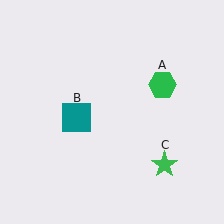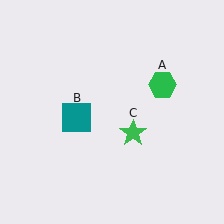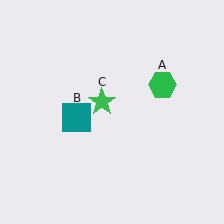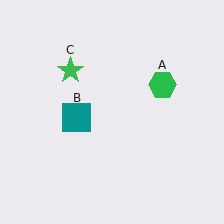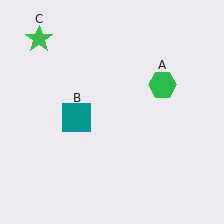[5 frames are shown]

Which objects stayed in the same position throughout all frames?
Green hexagon (object A) and teal square (object B) remained stationary.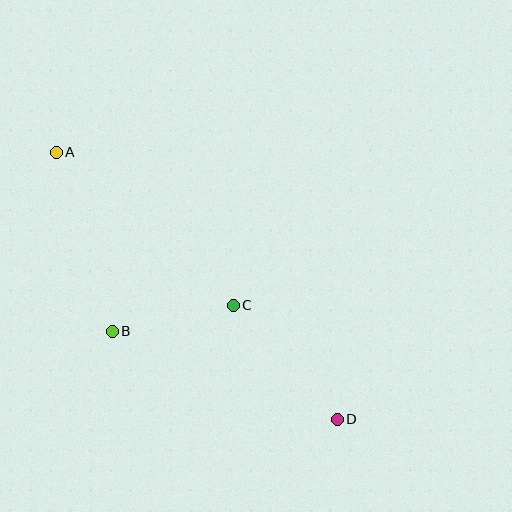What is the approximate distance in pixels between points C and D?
The distance between C and D is approximately 154 pixels.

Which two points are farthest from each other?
Points A and D are farthest from each other.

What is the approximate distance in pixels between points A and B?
The distance between A and B is approximately 187 pixels.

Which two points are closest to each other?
Points B and C are closest to each other.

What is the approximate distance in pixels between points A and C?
The distance between A and C is approximately 234 pixels.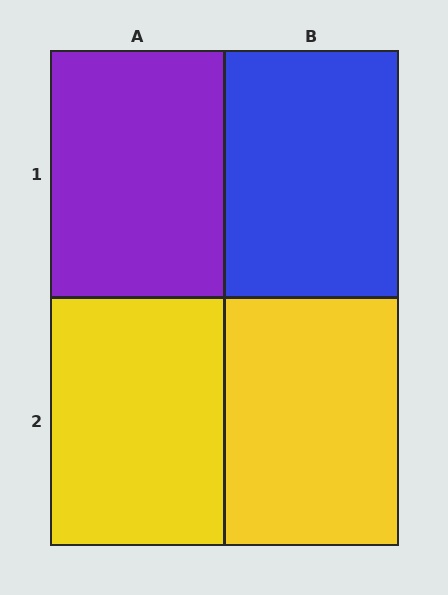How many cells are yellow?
2 cells are yellow.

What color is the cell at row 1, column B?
Blue.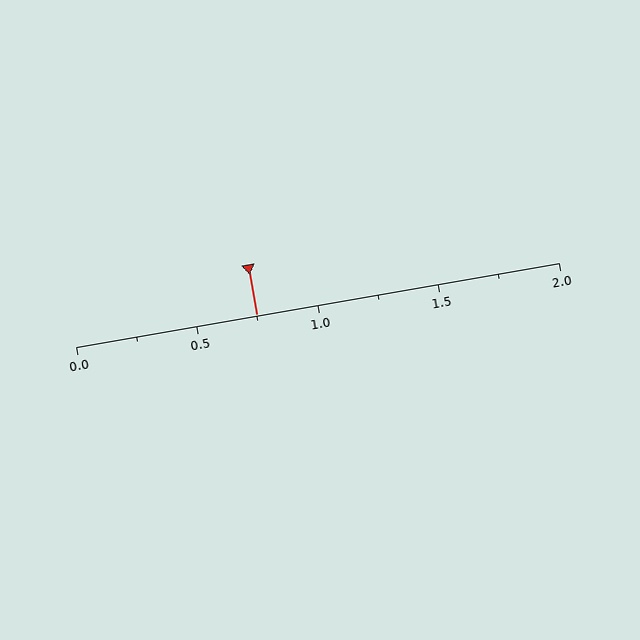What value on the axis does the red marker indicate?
The marker indicates approximately 0.75.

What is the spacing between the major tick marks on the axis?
The major ticks are spaced 0.5 apart.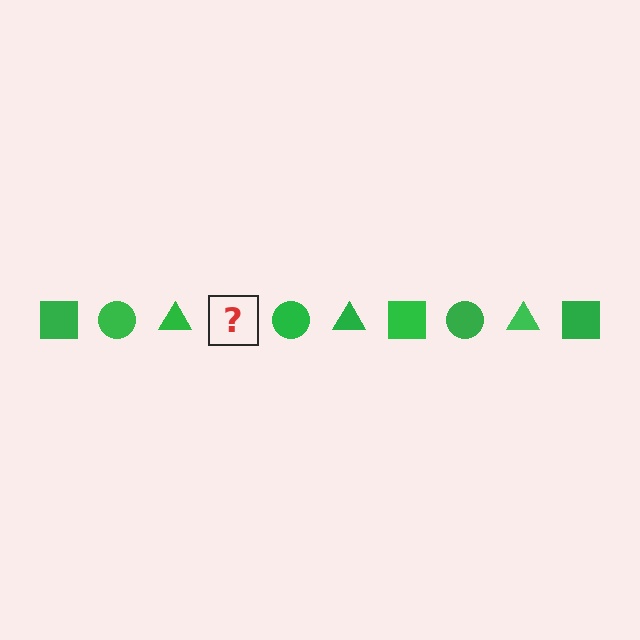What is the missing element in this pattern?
The missing element is a green square.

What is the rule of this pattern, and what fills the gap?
The rule is that the pattern cycles through square, circle, triangle shapes in green. The gap should be filled with a green square.